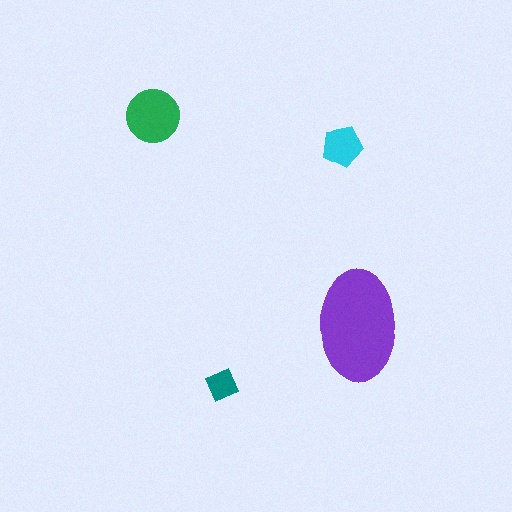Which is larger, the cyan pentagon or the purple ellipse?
The purple ellipse.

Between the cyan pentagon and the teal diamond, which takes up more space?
The cyan pentagon.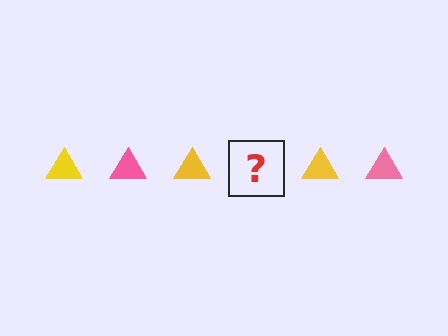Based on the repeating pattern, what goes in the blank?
The blank should be a pink triangle.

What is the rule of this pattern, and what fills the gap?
The rule is that the pattern cycles through yellow, pink triangles. The gap should be filled with a pink triangle.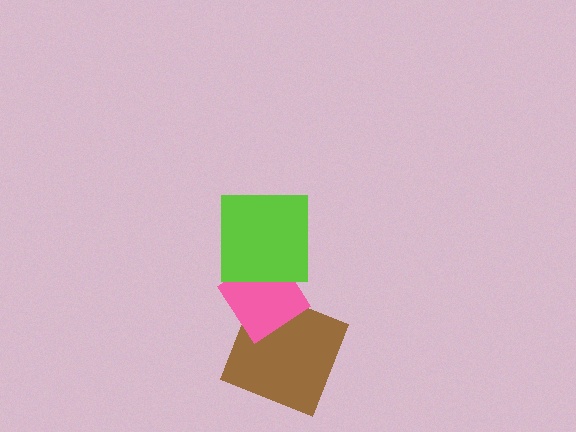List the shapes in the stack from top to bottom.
From top to bottom: the lime square, the pink diamond, the brown square.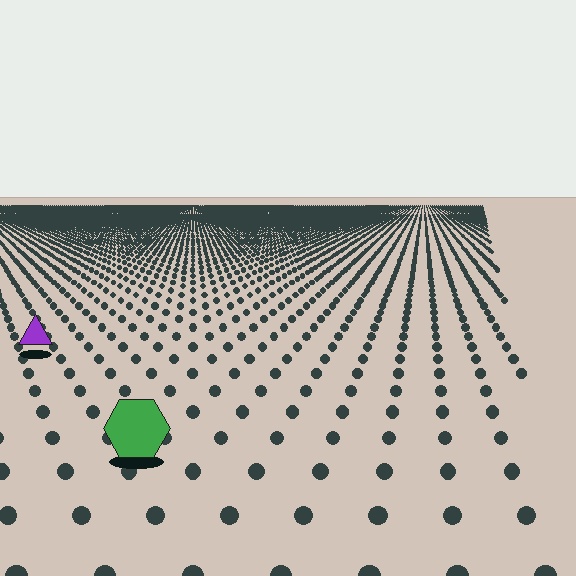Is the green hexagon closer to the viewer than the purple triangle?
Yes. The green hexagon is closer — you can tell from the texture gradient: the ground texture is coarser near it.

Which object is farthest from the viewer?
The purple triangle is farthest from the viewer. It appears smaller and the ground texture around it is denser.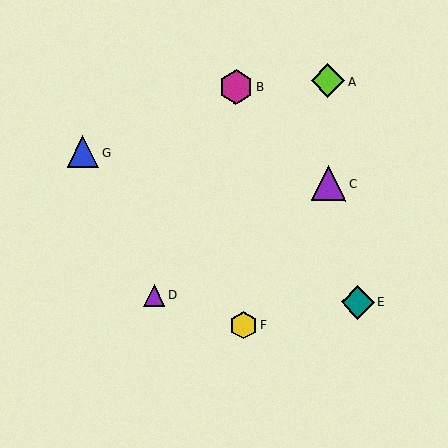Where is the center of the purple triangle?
The center of the purple triangle is at (154, 295).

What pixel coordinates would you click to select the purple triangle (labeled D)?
Click at (154, 295) to select the purple triangle D.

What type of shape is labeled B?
Shape B is a magenta hexagon.